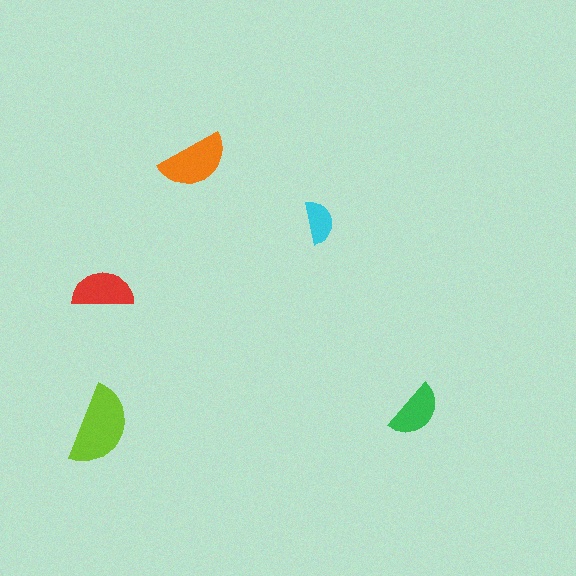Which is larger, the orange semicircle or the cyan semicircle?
The orange one.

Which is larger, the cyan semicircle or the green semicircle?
The green one.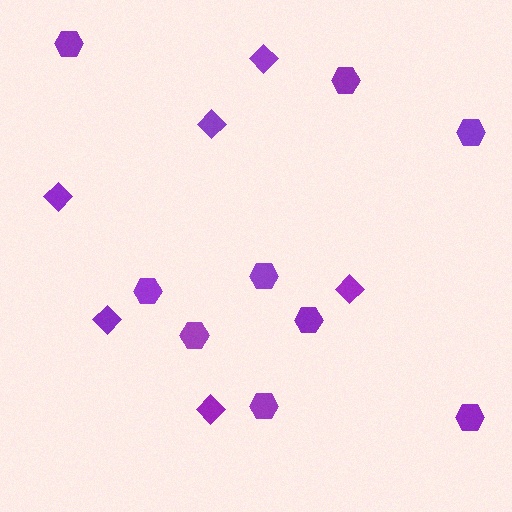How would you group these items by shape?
There are 2 groups: one group of diamonds (6) and one group of hexagons (9).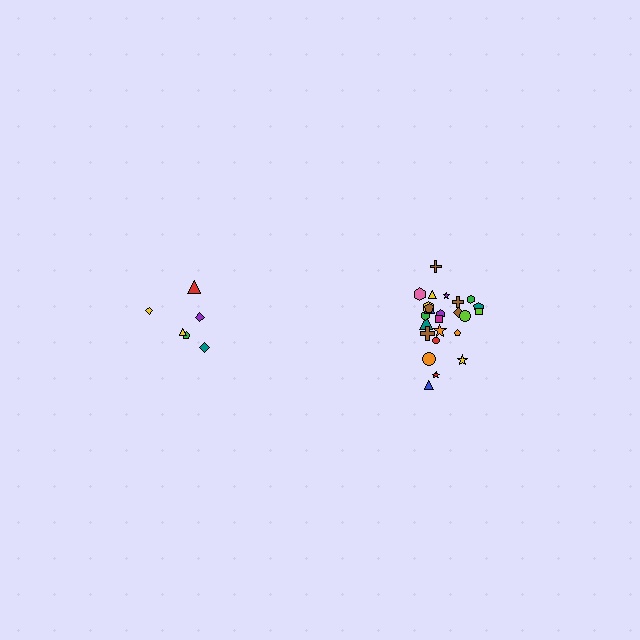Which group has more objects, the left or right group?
The right group.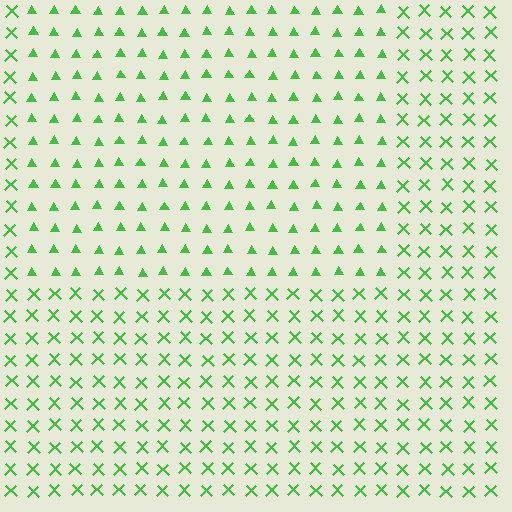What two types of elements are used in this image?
The image uses triangles inside the rectangle region and X marks outside it.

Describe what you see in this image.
The image is filled with small green elements arranged in a uniform grid. A rectangle-shaped region contains triangles, while the surrounding area contains X marks. The boundary is defined purely by the change in element shape.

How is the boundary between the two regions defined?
The boundary is defined by a change in element shape: triangles inside vs. X marks outside. All elements share the same color and spacing.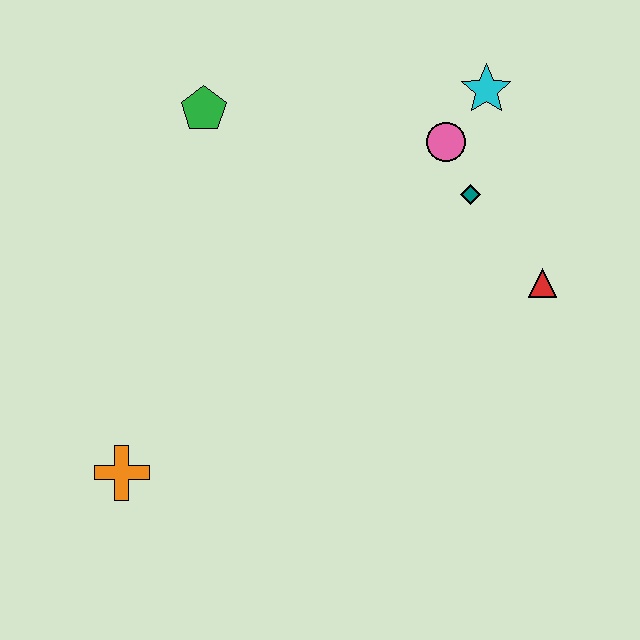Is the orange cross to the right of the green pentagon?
No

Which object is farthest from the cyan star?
The orange cross is farthest from the cyan star.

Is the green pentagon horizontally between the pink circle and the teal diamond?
No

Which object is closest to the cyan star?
The pink circle is closest to the cyan star.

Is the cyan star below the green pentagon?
No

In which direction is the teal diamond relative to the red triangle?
The teal diamond is above the red triangle.